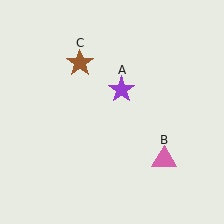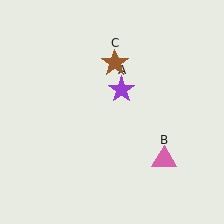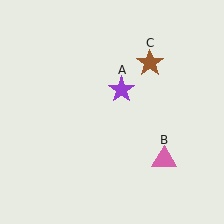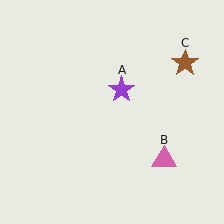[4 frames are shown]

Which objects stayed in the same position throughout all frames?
Purple star (object A) and pink triangle (object B) remained stationary.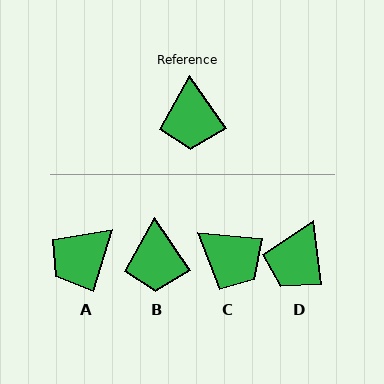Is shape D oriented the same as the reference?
No, it is off by about 28 degrees.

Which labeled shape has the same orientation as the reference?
B.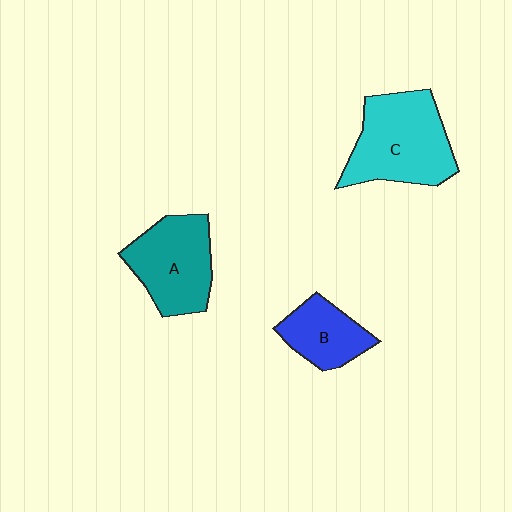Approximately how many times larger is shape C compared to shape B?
Approximately 1.8 times.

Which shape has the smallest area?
Shape B (blue).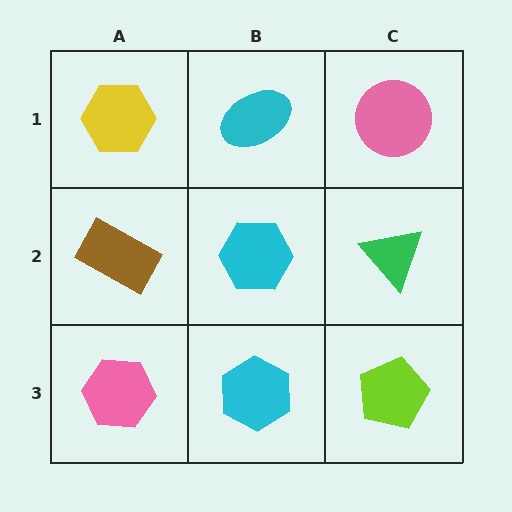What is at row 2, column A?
A brown rectangle.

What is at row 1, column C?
A pink circle.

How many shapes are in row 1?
3 shapes.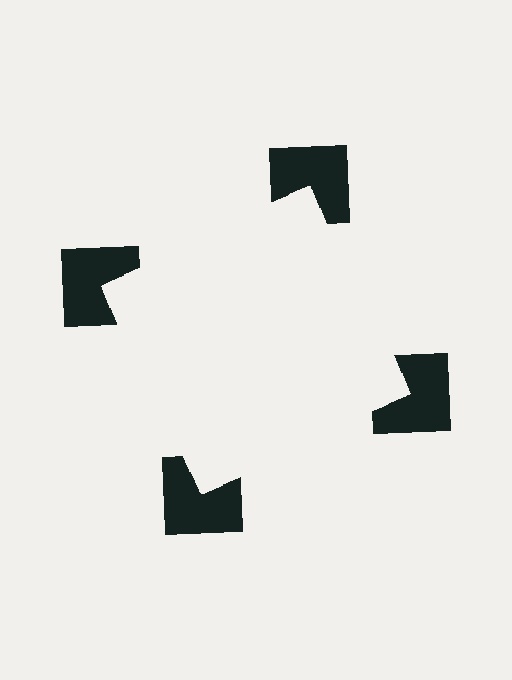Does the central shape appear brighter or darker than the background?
It typically appears slightly brighter than the background, even though no actual brightness change is drawn.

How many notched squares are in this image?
There are 4 — one at each vertex of the illusory square.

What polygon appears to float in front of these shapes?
An illusory square — its edges are inferred from the aligned wedge cuts in the notched squares, not physically drawn.